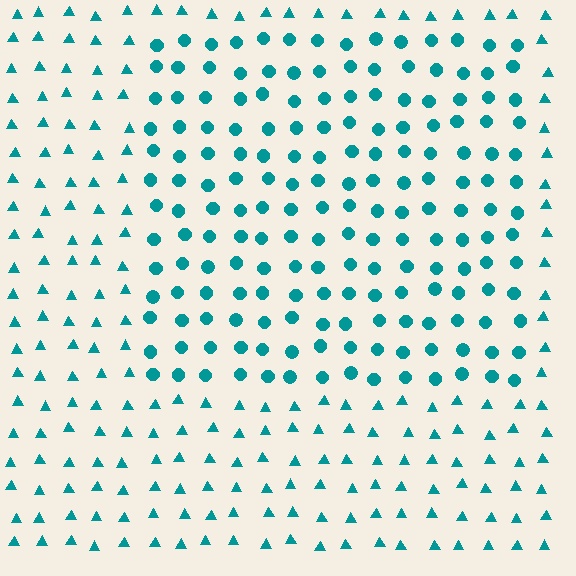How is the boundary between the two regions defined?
The boundary is defined by a change in element shape: circles inside vs. triangles outside. All elements share the same color and spacing.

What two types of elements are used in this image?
The image uses circles inside the rectangle region and triangles outside it.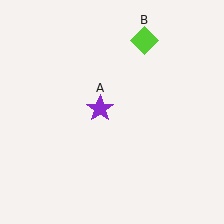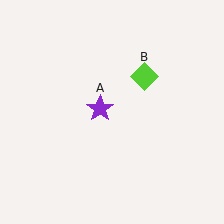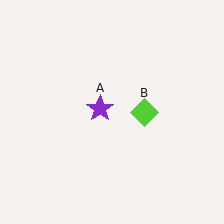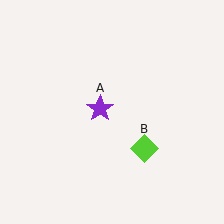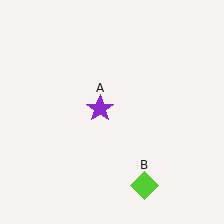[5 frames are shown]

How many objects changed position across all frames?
1 object changed position: lime diamond (object B).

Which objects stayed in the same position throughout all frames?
Purple star (object A) remained stationary.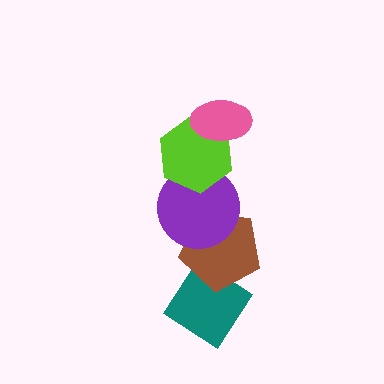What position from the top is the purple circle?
The purple circle is 3rd from the top.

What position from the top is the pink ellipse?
The pink ellipse is 1st from the top.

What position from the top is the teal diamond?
The teal diamond is 5th from the top.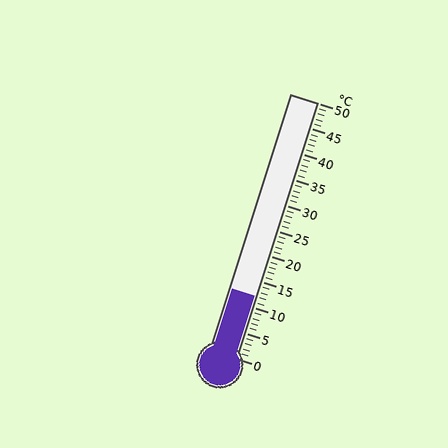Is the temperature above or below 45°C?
The temperature is below 45°C.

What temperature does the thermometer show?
The thermometer shows approximately 12°C.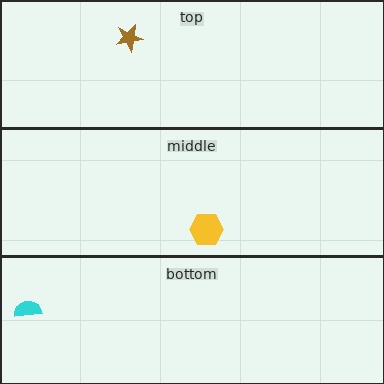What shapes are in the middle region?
The yellow hexagon.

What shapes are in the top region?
The brown star.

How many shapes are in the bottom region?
1.